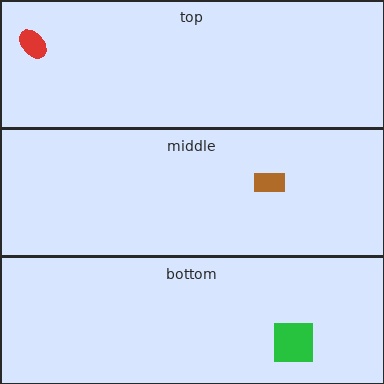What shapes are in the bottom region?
The green square.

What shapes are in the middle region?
The brown rectangle.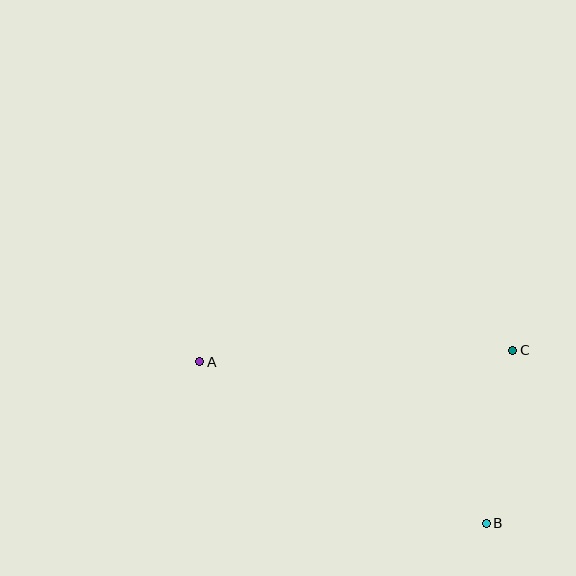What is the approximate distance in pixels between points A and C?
The distance between A and C is approximately 313 pixels.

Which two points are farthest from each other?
Points A and B are farthest from each other.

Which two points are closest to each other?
Points B and C are closest to each other.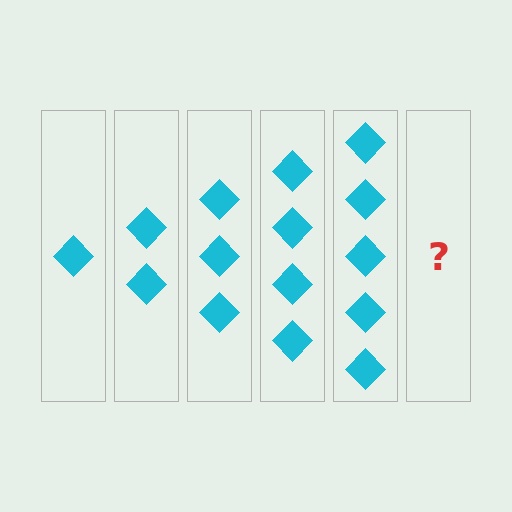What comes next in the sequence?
The next element should be 6 diamonds.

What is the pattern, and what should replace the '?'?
The pattern is that each step adds one more diamond. The '?' should be 6 diamonds.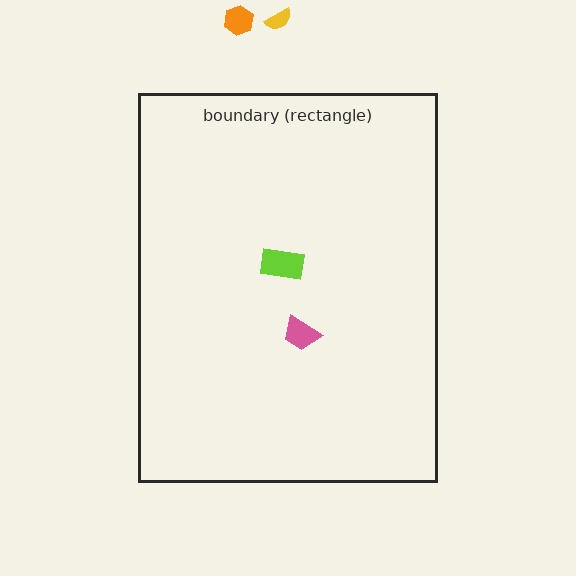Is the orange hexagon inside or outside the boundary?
Outside.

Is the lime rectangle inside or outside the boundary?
Inside.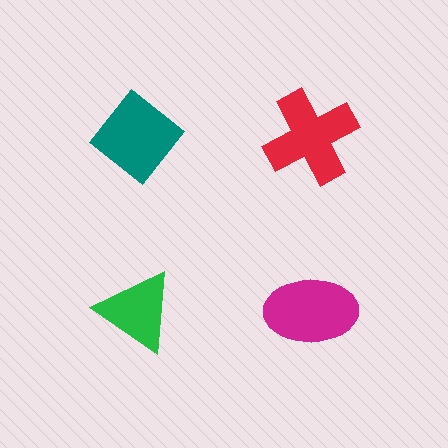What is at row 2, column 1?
A green triangle.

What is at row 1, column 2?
A red cross.